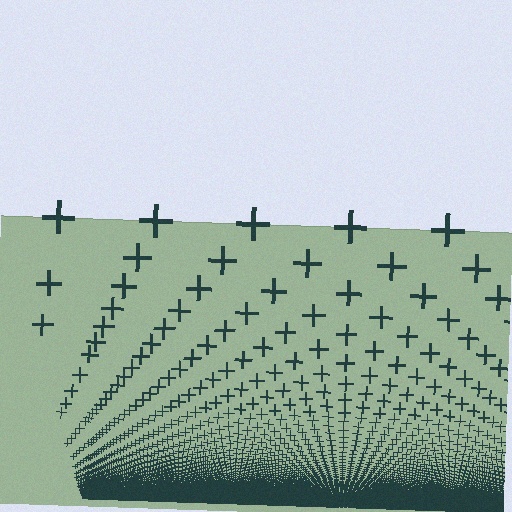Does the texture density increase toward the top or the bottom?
Density increases toward the bottom.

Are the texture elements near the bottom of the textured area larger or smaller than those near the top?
Smaller. The gradient is inverted — elements near the bottom are smaller and denser.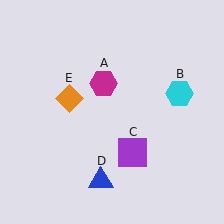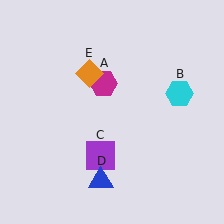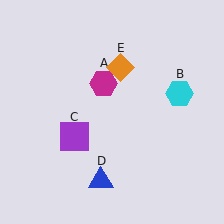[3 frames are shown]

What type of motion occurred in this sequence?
The purple square (object C), orange diamond (object E) rotated clockwise around the center of the scene.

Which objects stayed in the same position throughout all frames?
Magenta hexagon (object A) and cyan hexagon (object B) and blue triangle (object D) remained stationary.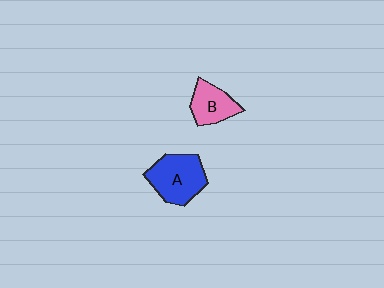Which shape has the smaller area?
Shape B (pink).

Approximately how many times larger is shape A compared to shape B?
Approximately 1.4 times.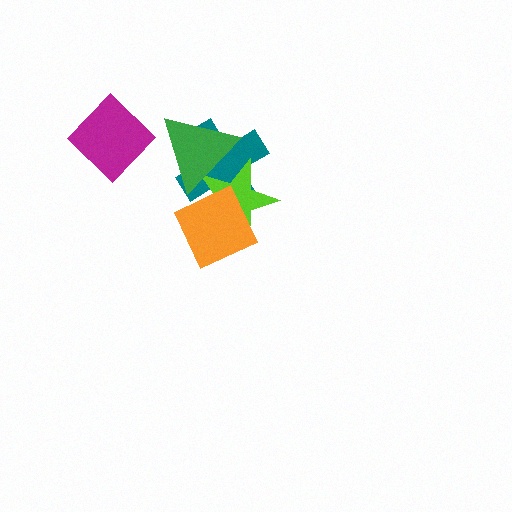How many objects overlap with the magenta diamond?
0 objects overlap with the magenta diamond.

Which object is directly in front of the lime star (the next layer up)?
The green triangle is directly in front of the lime star.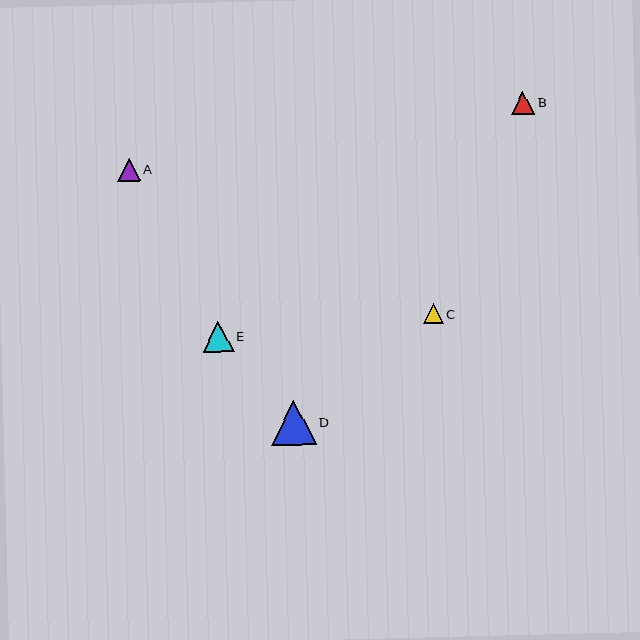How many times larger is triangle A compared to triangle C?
Triangle A is approximately 1.2 times the size of triangle C.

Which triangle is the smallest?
Triangle C is the smallest with a size of approximately 19 pixels.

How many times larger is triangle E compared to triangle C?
Triangle E is approximately 1.6 times the size of triangle C.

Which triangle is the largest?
Triangle D is the largest with a size of approximately 44 pixels.